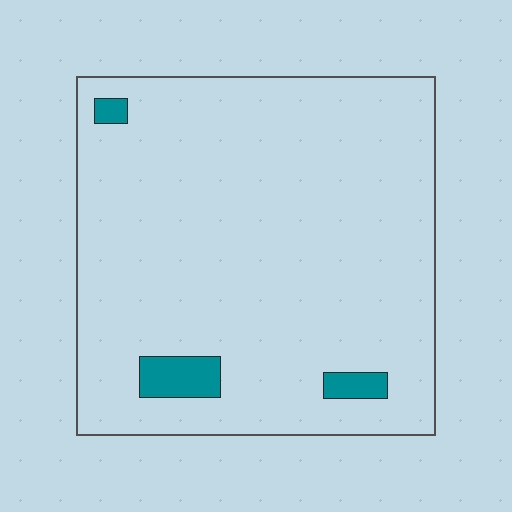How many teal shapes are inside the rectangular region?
3.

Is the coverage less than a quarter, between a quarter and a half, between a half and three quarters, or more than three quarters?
Less than a quarter.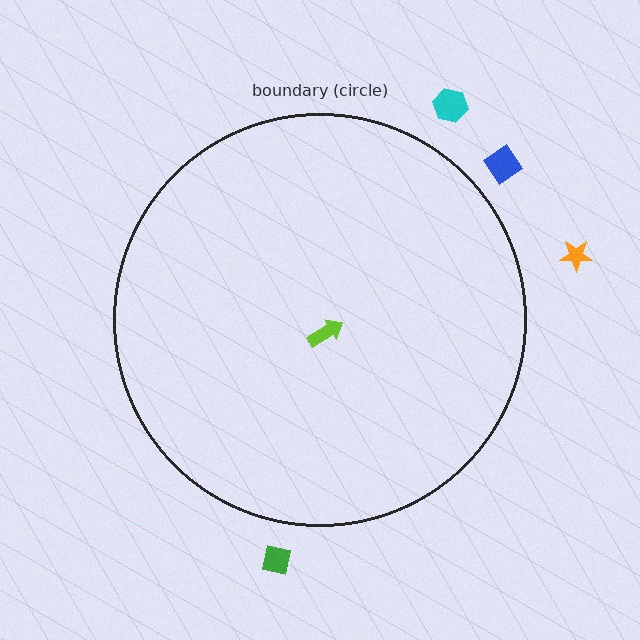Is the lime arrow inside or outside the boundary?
Inside.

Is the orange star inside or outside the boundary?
Outside.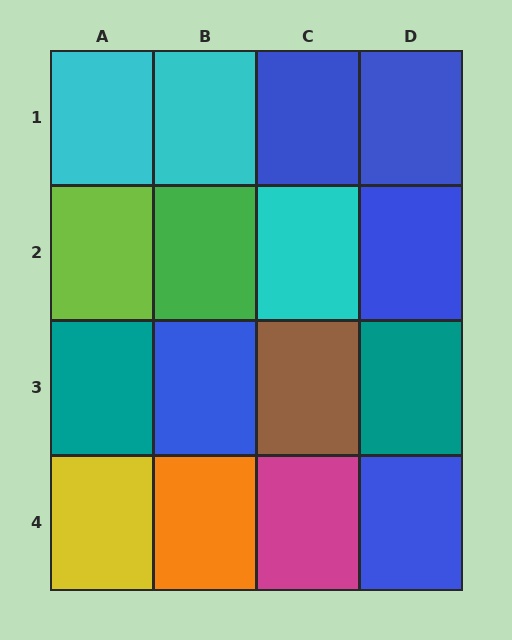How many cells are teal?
2 cells are teal.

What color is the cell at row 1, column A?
Cyan.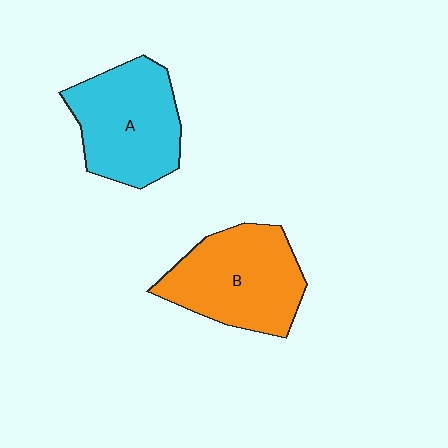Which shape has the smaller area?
Shape A (cyan).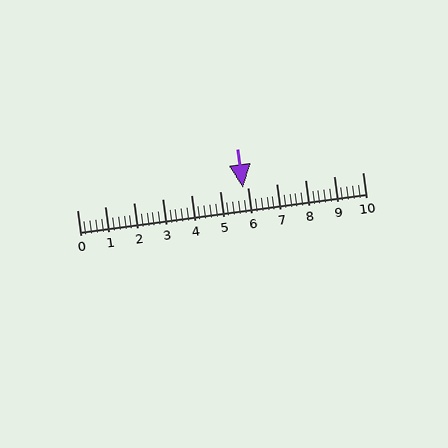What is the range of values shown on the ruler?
The ruler shows values from 0 to 10.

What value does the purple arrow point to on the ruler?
The purple arrow points to approximately 5.8.